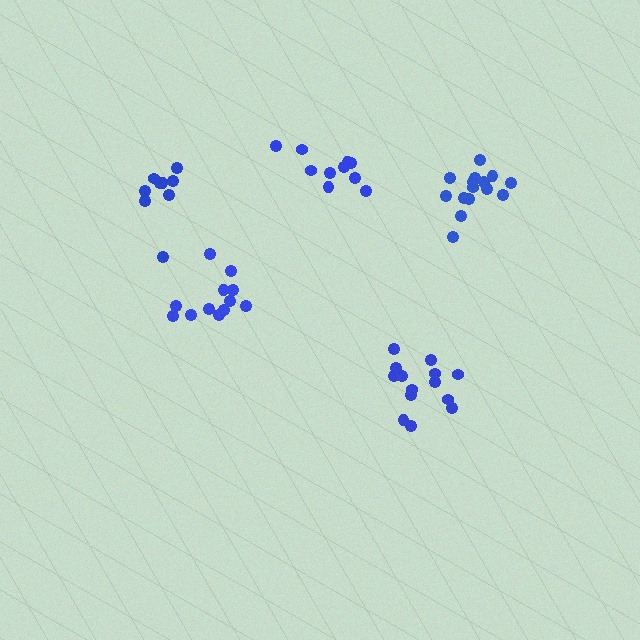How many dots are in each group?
Group 1: 10 dots, Group 2: 14 dots, Group 3: 9 dots, Group 4: 12 dots, Group 5: 15 dots (60 total).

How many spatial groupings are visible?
There are 5 spatial groupings.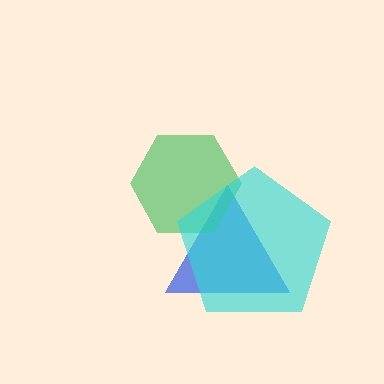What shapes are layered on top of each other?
The layered shapes are: a blue triangle, a green hexagon, a cyan pentagon.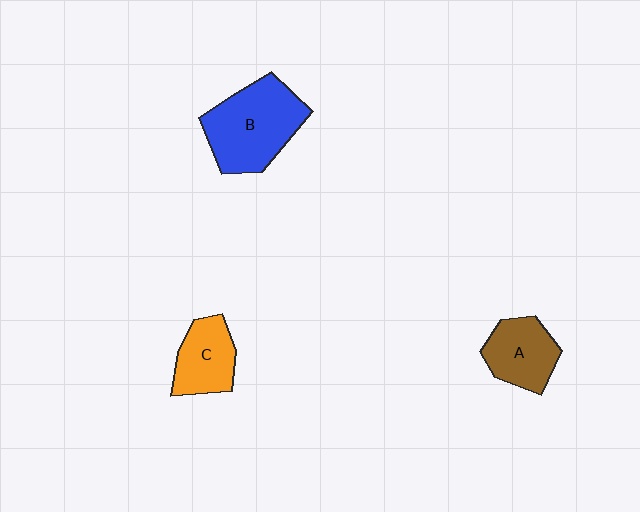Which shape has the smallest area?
Shape C (orange).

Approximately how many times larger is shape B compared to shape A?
Approximately 1.6 times.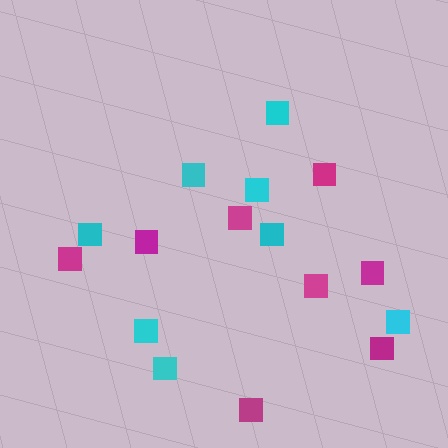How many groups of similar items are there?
There are 2 groups: one group of magenta squares (8) and one group of cyan squares (8).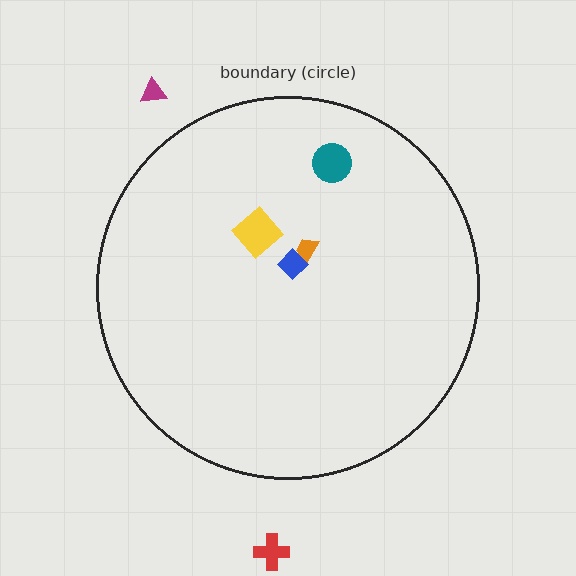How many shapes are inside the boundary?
4 inside, 2 outside.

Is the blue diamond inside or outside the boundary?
Inside.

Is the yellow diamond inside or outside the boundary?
Inside.